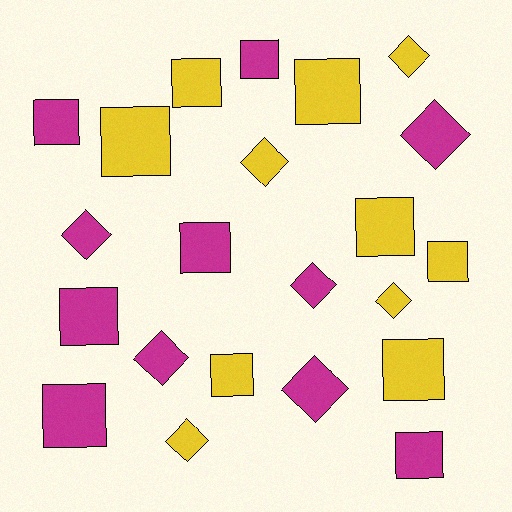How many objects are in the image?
There are 22 objects.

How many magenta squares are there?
There are 6 magenta squares.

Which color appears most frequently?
Yellow, with 11 objects.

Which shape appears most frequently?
Square, with 13 objects.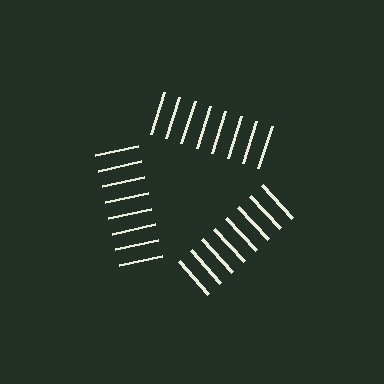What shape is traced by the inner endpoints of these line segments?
An illusory triangle — the line segments terminate on its edges but no continuous stroke is drawn.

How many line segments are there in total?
24 — 8 along each of the 3 edges.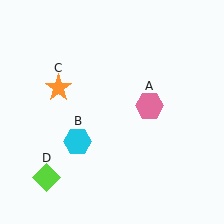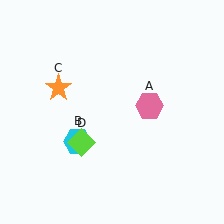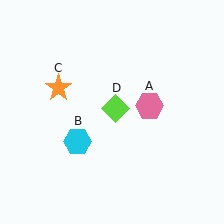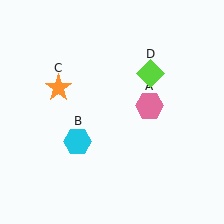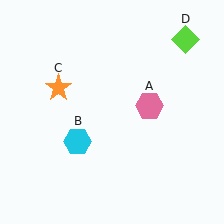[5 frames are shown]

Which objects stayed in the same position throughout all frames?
Pink hexagon (object A) and cyan hexagon (object B) and orange star (object C) remained stationary.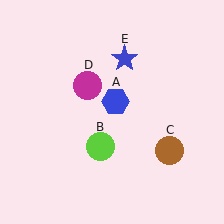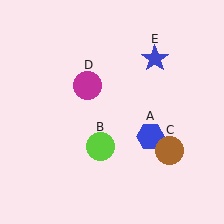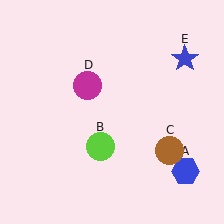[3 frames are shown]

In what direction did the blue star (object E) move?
The blue star (object E) moved right.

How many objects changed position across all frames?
2 objects changed position: blue hexagon (object A), blue star (object E).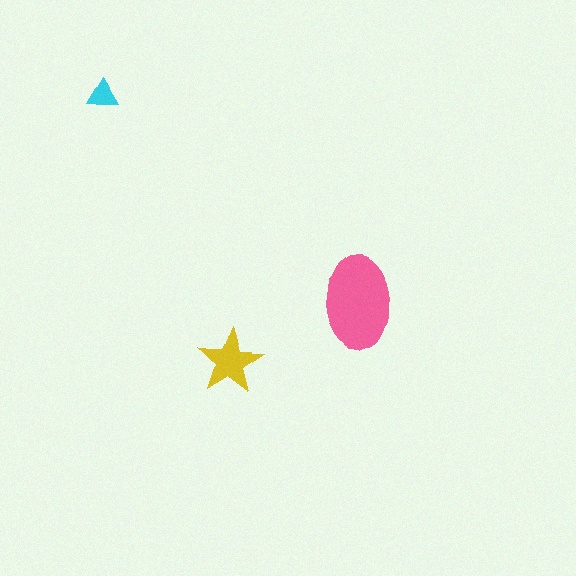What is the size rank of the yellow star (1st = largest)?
2nd.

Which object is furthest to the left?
The cyan triangle is leftmost.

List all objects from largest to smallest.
The pink ellipse, the yellow star, the cyan triangle.